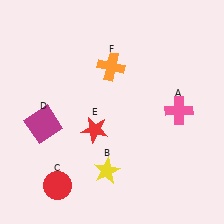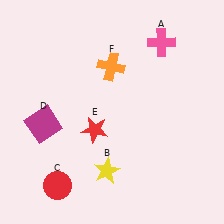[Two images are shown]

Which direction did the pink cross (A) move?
The pink cross (A) moved up.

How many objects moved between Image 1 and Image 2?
1 object moved between the two images.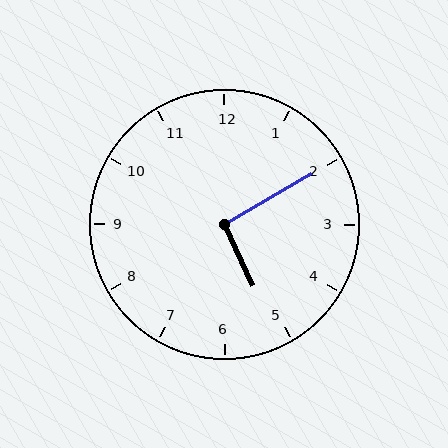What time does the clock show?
5:10.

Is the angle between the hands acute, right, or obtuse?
It is right.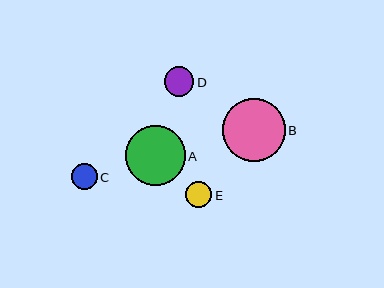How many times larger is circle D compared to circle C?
Circle D is approximately 1.2 times the size of circle C.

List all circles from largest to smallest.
From largest to smallest: B, A, D, E, C.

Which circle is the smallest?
Circle C is the smallest with a size of approximately 26 pixels.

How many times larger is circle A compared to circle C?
Circle A is approximately 2.3 times the size of circle C.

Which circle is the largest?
Circle B is the largest with a size of approximately 63 pixels.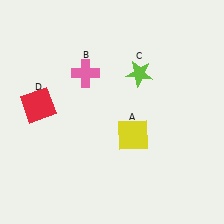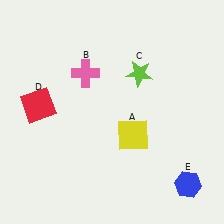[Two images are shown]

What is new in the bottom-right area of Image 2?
A blue hexagon (E) was added in the bottom-right area of Image 2.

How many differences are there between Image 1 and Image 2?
There is 1 difference between the two images.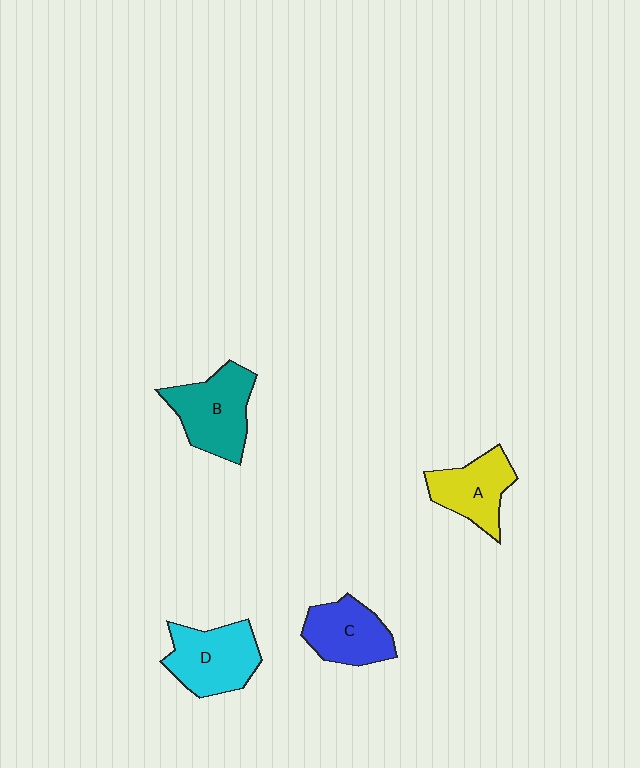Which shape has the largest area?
Shape B (teal).